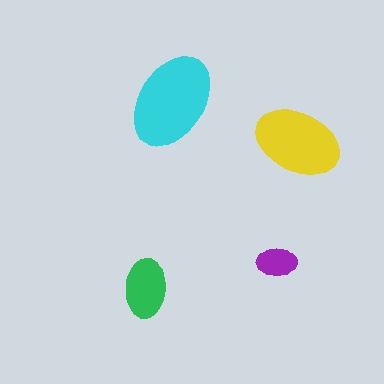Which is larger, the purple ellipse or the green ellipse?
The green one.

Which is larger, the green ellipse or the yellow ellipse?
The yellow one.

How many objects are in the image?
There are 4 objects in the image.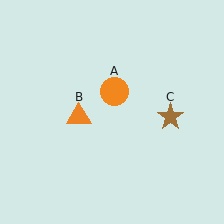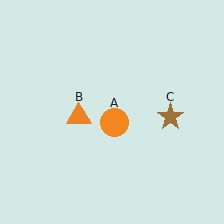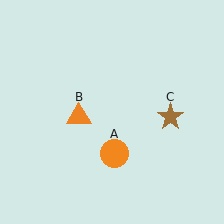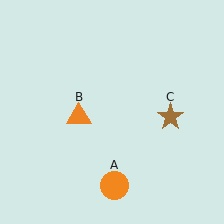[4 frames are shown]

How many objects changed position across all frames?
1 object changed position: orange circle (object A).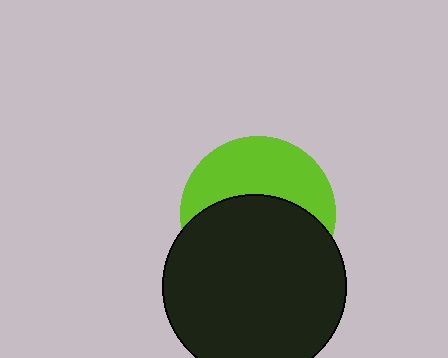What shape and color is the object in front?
The object in front is a black circle.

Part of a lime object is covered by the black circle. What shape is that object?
It is a circle.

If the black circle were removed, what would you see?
You would see the complete lime circle.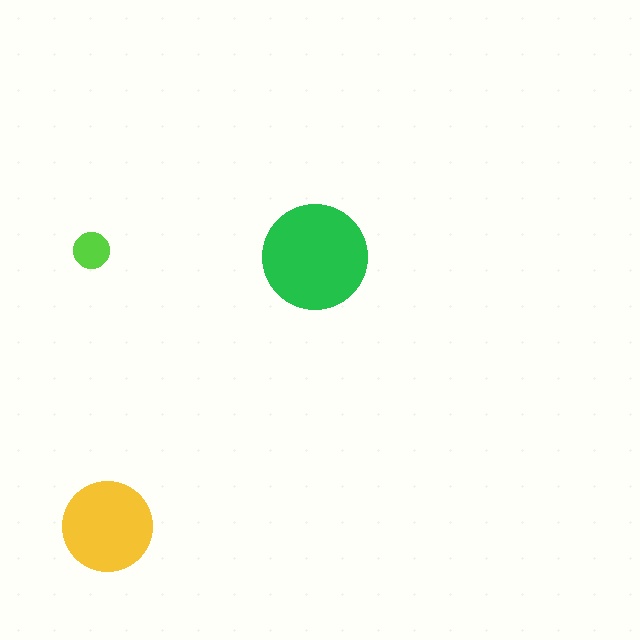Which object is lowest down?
The yellow circle is bottommost.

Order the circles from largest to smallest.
the green one, the yellow one, the lime one.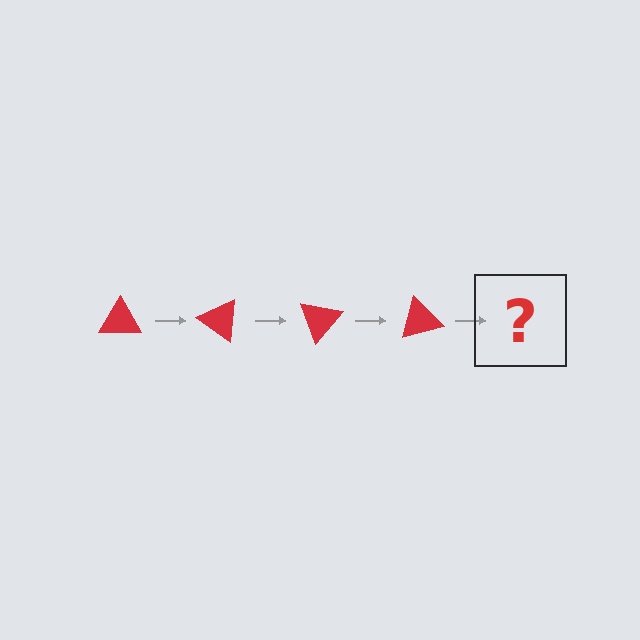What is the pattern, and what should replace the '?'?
The pattern is that the triangle rotates 35 degrees each step. The '?' should be a red triangle rotated 140 degrees.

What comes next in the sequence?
The next element should be a red triangle rotated 140 degrees.